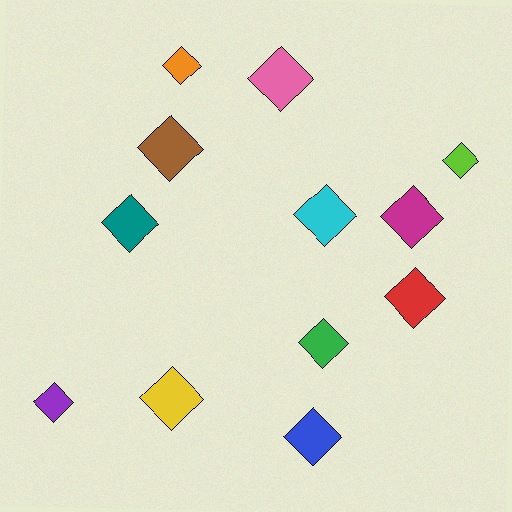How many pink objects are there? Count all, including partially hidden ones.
There is 1 pink object.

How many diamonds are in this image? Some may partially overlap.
There are 12 diamonds.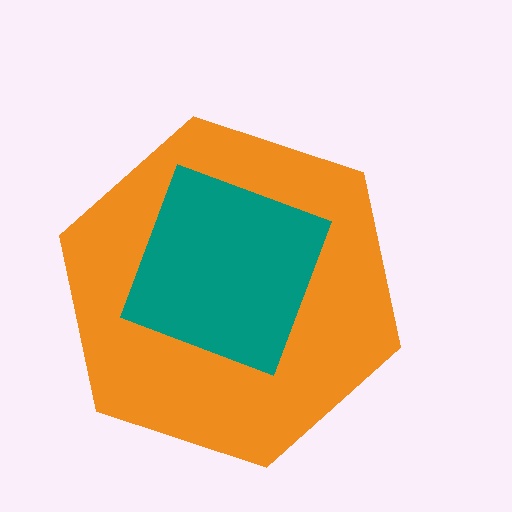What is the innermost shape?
The teal diamond.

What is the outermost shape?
The orange hexagon.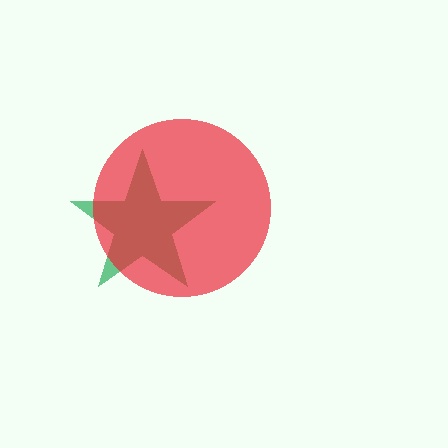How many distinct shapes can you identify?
There are 2 distinct shapes: a green star, a red circle.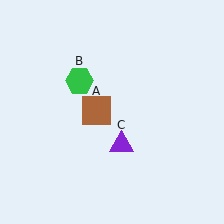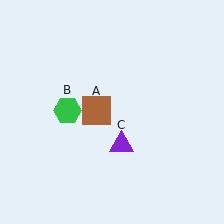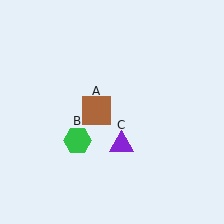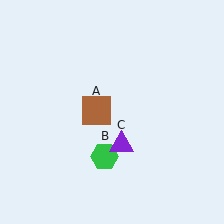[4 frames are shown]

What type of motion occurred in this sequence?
The green hexagon (object B) rotated counterclockwise around the center of the scene.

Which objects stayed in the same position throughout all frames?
Brown square (object A) and purple triangle (object C) remained stationary.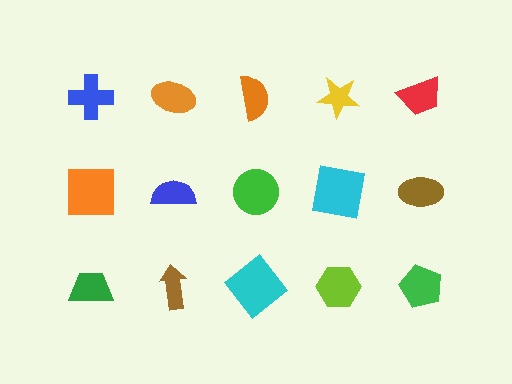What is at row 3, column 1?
A green trapezoid.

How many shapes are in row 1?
5 shapes.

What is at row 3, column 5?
A green pentagon.